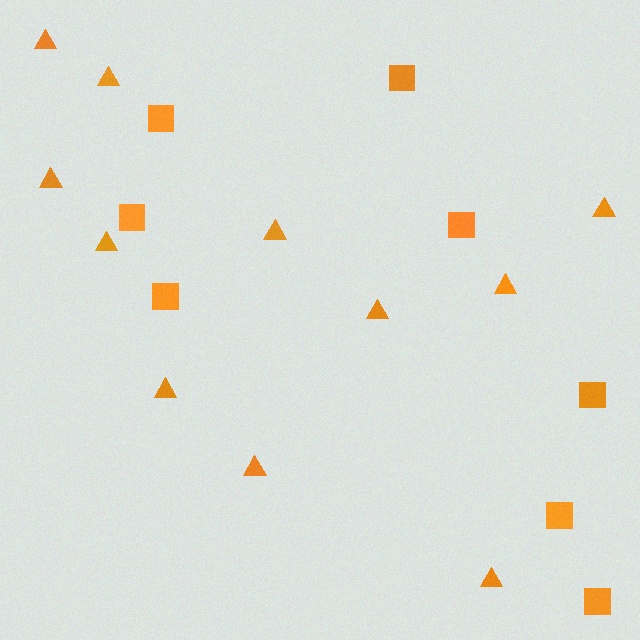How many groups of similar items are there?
There are 2 groups: one group of squares (8) and one group of triangles (11).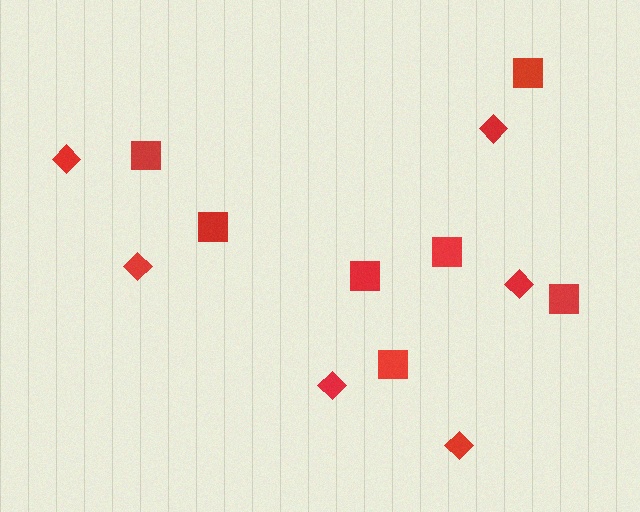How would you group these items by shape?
There are 2 groups: one group of diamonds (6) and one group of squares (7).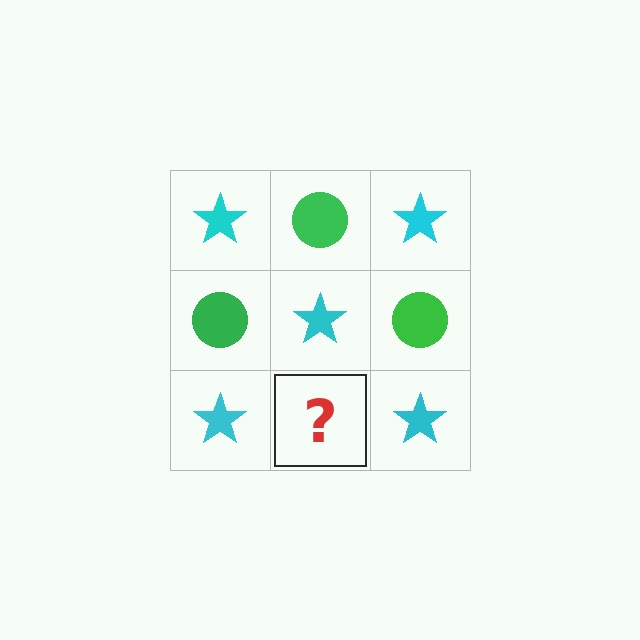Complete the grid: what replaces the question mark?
The question mark should be replaced with a green circle.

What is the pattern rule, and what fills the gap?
The rule is that it alternates cyan star and green circle in a checkerboard pattern. The gap should be filled with a green circle.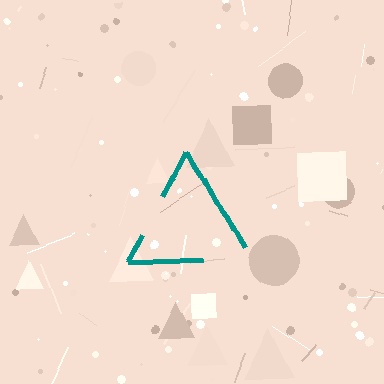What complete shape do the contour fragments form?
The contour fragments form a triangle.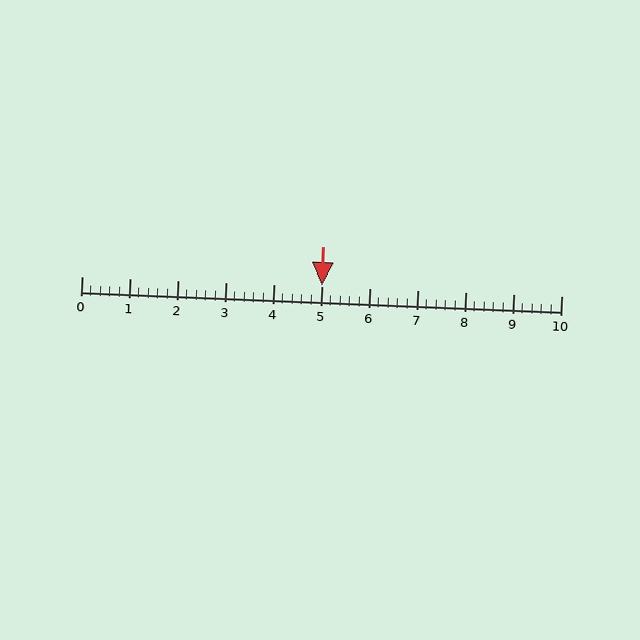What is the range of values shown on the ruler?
The ruler shows values from 0 to 10.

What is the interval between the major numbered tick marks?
The major tick marks are spaced 1 units apart.